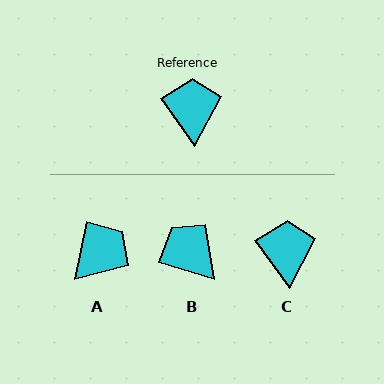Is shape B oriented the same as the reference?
No, it is off by about 37 degrees.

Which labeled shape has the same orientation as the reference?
C.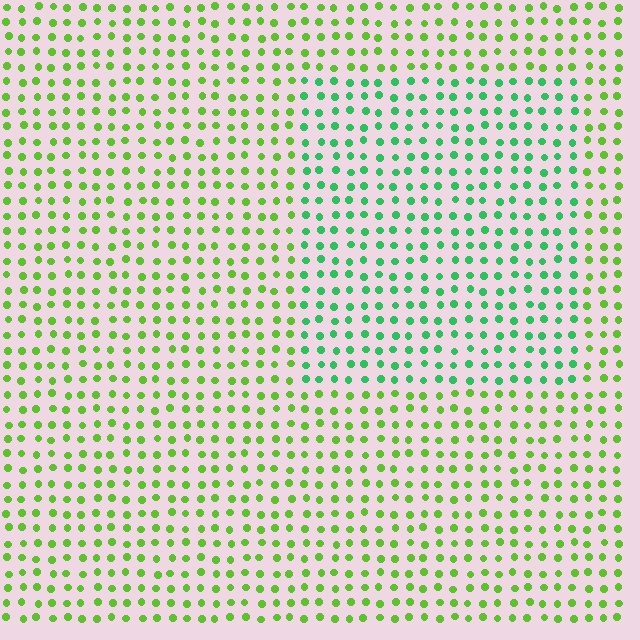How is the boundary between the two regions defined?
The boundary is defined purely by a slight shift in hue (about 39 degrees). Spacing, size, and orientation are identical on both sides.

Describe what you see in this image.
The image is filled with small lime elements in a uniform arrangement. A rectangle-shaped region is visible where the elements are tinted to a slightly different hue, forming a subtle color boundary.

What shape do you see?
I see a rectangle.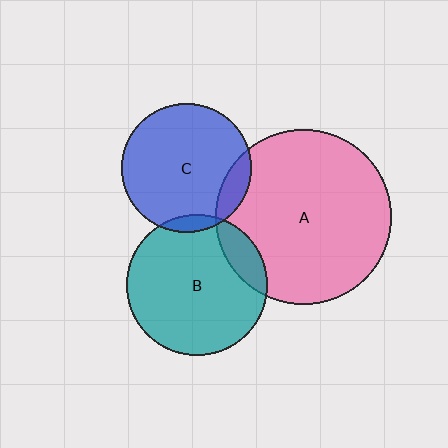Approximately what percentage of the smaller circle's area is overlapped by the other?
Approximately 5%.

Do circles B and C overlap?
Yes.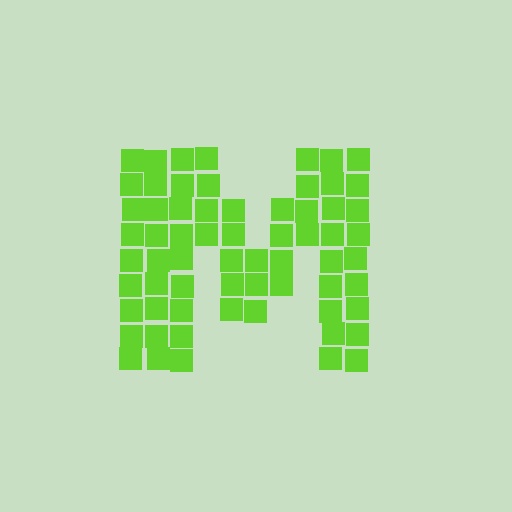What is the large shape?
The large shape is the letter M.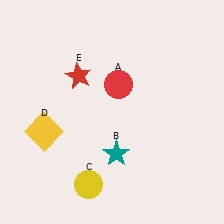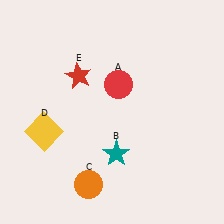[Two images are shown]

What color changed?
The circle (C) changed from yellow in Image 1 to orange in Image 2.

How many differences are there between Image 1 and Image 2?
There is 1 difference between the two images.